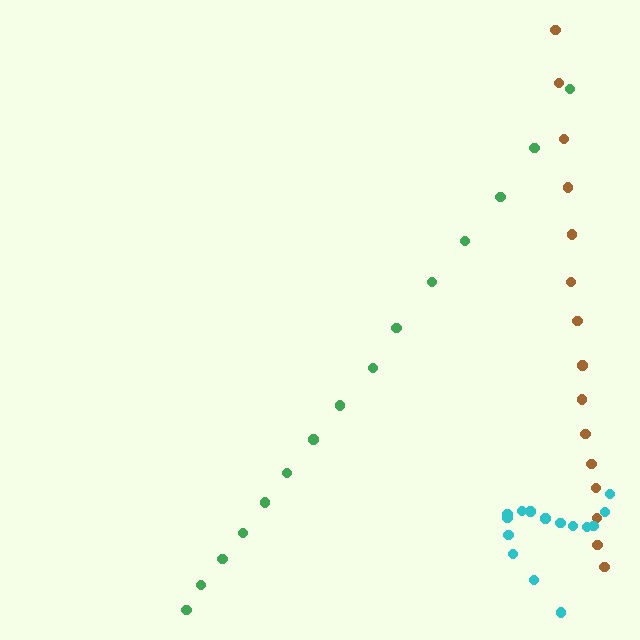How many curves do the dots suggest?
There are 3 distinct paths.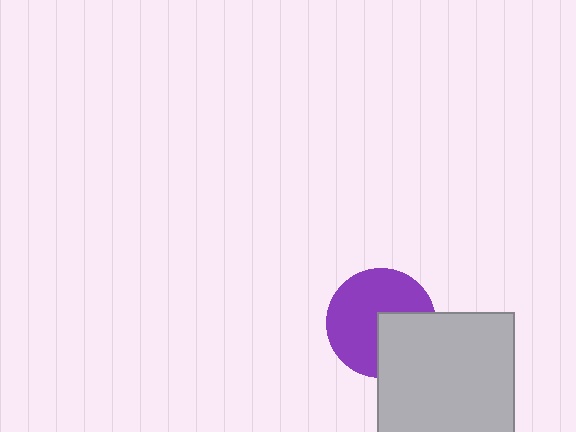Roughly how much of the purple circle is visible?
Most of it is visible (roughly 66%).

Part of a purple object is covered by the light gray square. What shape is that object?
It is a circle.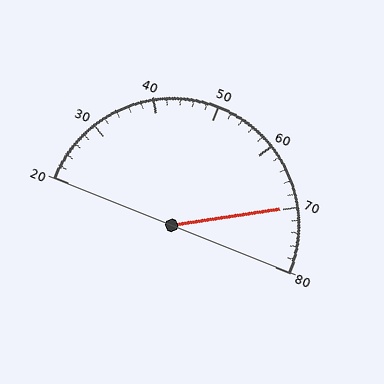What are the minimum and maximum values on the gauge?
The gauge ranges from 20 to 80.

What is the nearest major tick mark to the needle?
The nearest major tick mark is 70.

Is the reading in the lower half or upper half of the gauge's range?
The reading is in the upper half of the range (20 to 80).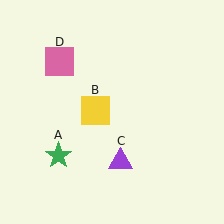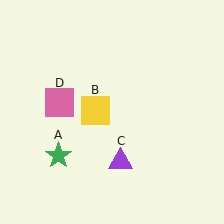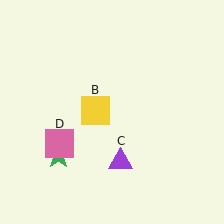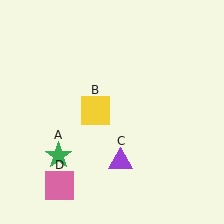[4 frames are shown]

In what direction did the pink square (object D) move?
The pink square (object D) moved down.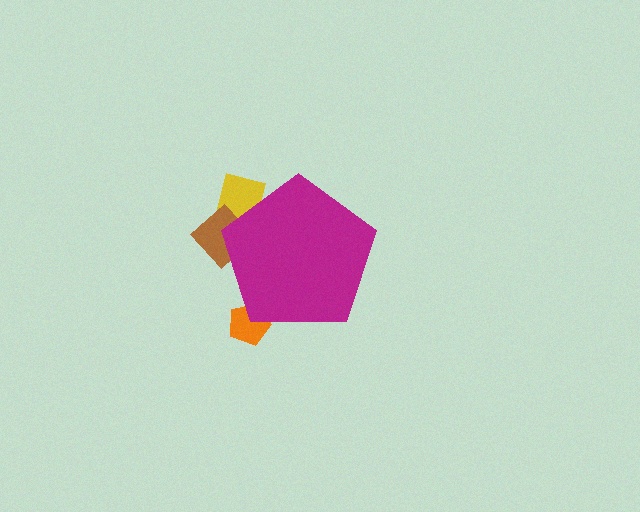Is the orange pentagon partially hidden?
Yes, the orange pentagon is partially hidden behind the magenta pentagon.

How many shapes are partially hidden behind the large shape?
3 shapes are partially hidden.